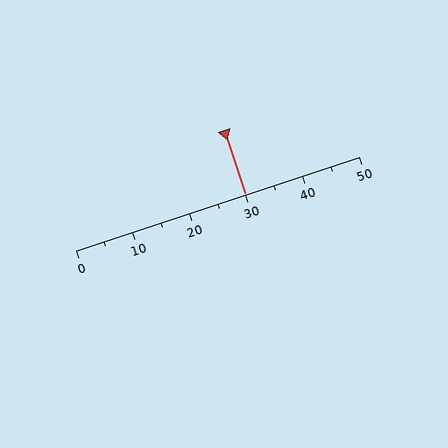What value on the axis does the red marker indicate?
The marker indicates approximately 30.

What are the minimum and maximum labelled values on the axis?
The axis runs from 0 to 50.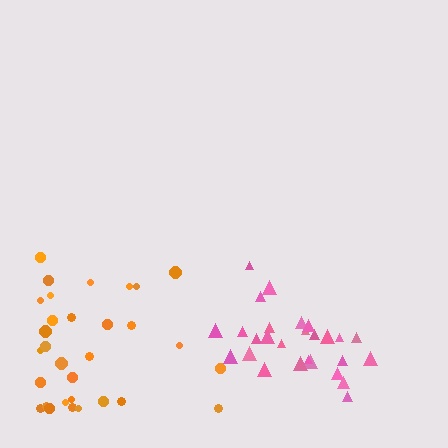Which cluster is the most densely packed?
Pink.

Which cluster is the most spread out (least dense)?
Orange.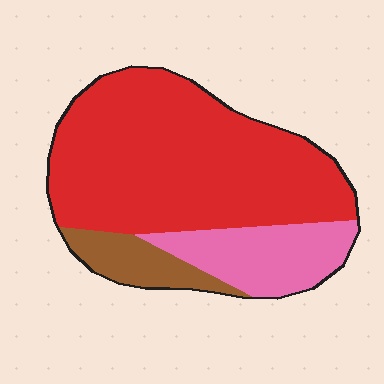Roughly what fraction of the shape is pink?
Pink covers around 20% of the shape.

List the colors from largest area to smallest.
From largest to smallest: red, pink, brown.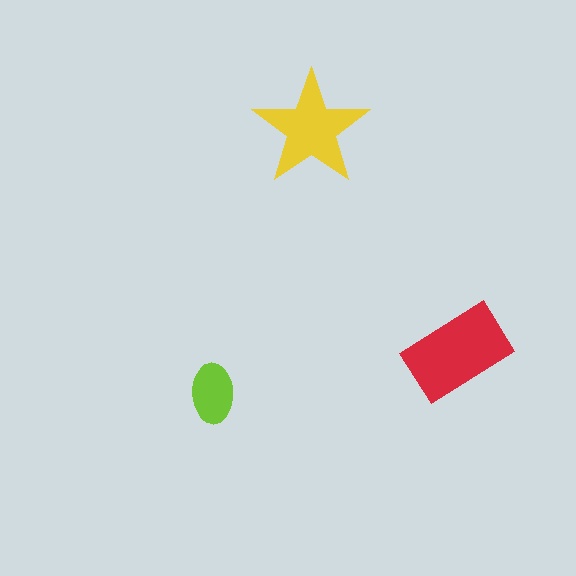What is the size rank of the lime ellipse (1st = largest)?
3rd.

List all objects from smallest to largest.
The lime ellipse, the yellow star, the red rectangle.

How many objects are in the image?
There are 3 objects in the image.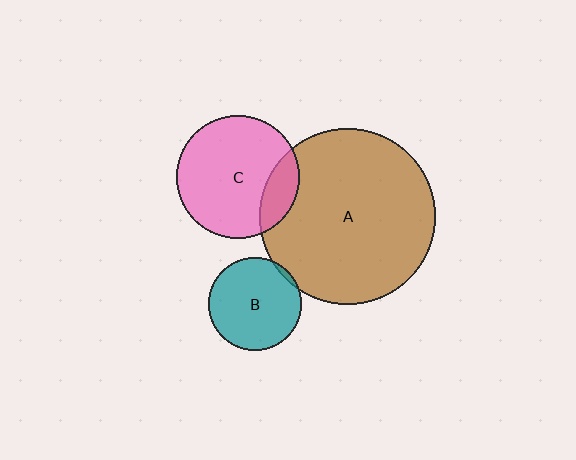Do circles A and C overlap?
Yes.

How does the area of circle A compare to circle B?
Approximately 3.6 times.